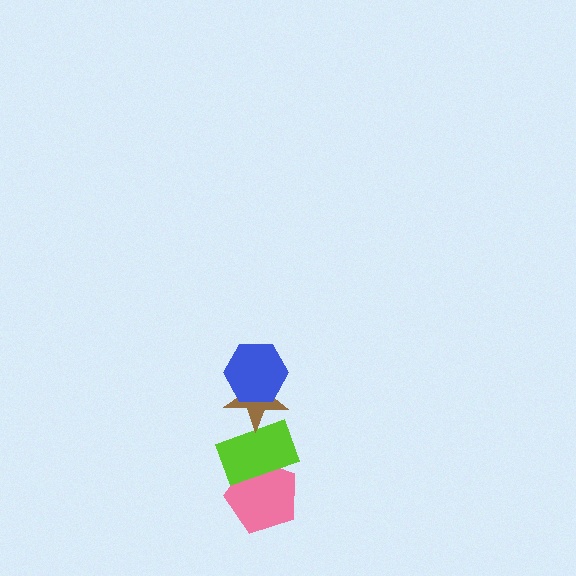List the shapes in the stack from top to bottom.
From top to bottom: the blue hexagon, the brown star, the lime rectangle, the pink pentagon.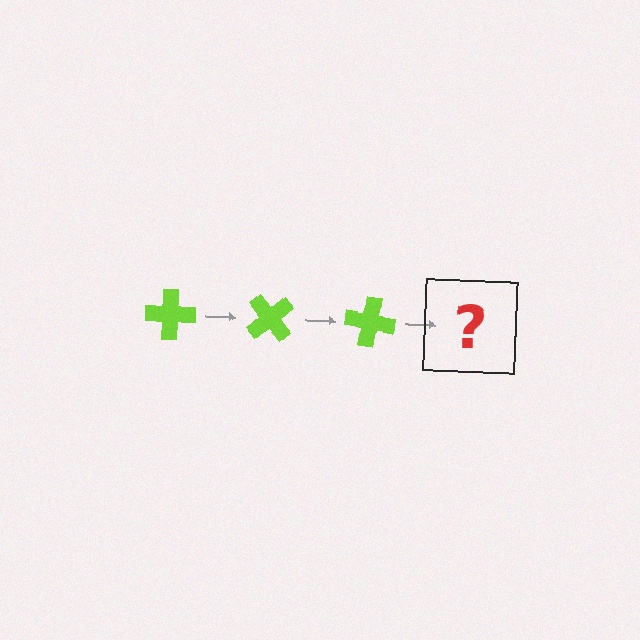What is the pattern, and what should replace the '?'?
The pattern is that the cross rotates 50 degrees each step. The '?' should be a lime cross rotated 150 degrees.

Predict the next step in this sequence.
The next step is a lime cross rotated 150 degrees.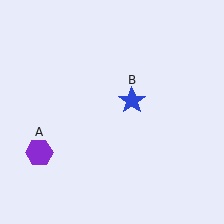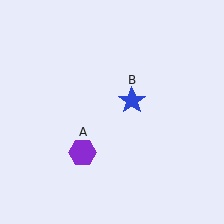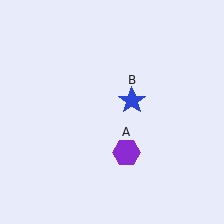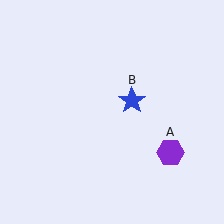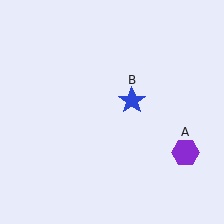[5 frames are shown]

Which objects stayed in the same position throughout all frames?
Blue star (object B) remained stationary.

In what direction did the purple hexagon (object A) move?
The purple hexagon (object A) moved right.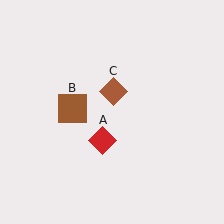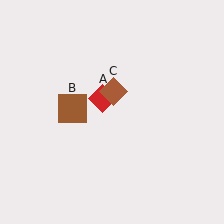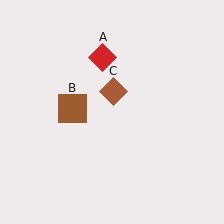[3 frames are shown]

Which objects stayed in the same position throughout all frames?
Brown square (object B) and brown diamond (object C) remained stationary.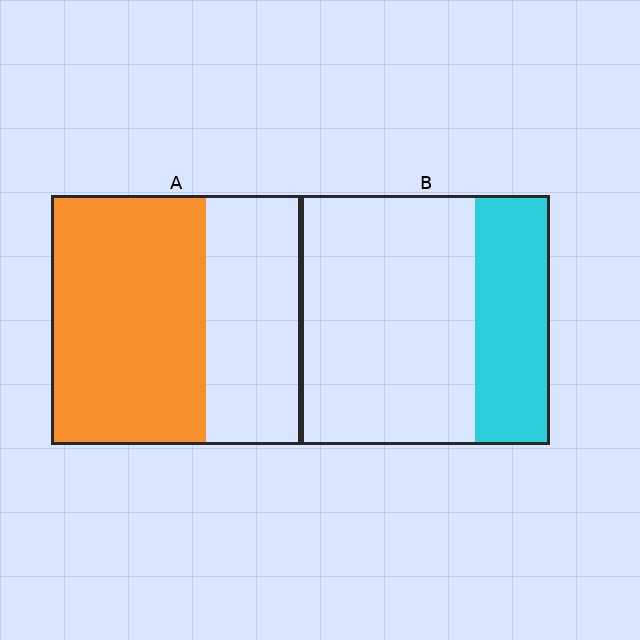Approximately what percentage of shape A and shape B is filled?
A is approximately 60% and B is approximately 30%.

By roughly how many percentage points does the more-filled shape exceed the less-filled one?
By roughly 30 percentage points (A over B).